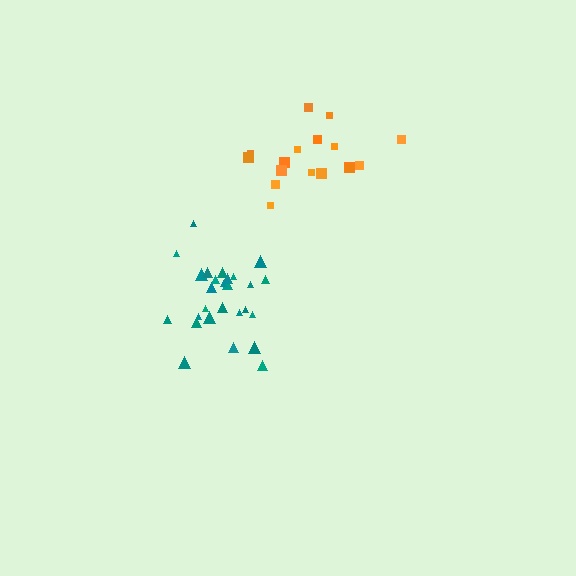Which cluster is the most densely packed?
Teal.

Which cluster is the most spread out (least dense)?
Orange.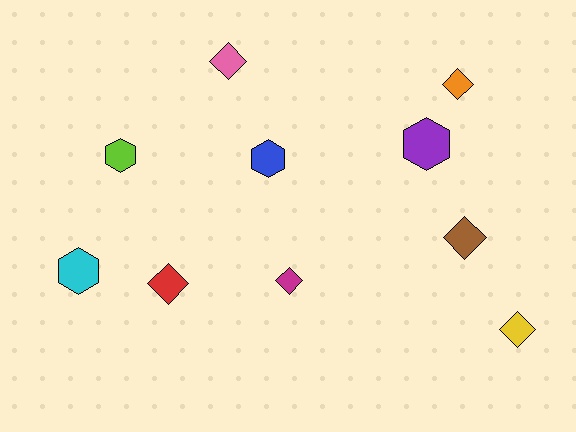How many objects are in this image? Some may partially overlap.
There are 10 objects.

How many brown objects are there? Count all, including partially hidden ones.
There is 1 brown object.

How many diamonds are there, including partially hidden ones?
There are 6 diamonds.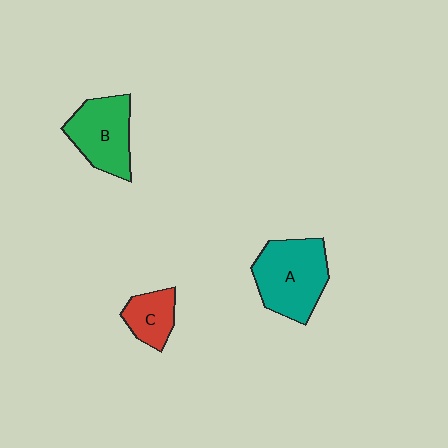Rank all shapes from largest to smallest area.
From largest to smallest: A (teal), B (green), C (red).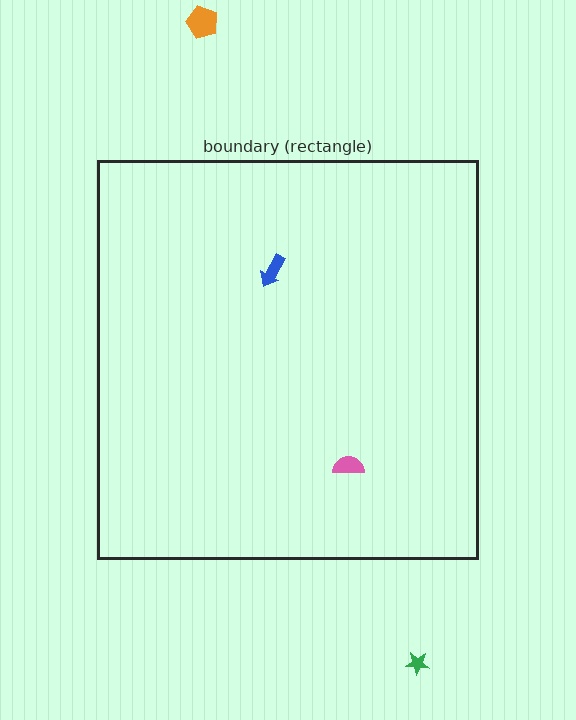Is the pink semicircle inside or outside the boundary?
Inside.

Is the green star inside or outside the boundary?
Outside.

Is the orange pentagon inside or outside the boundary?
Outside.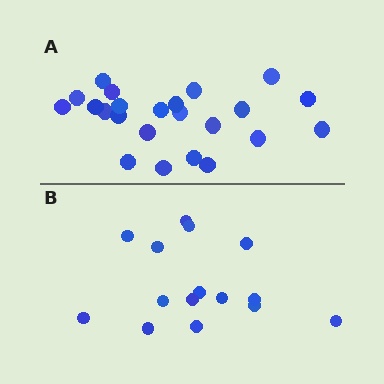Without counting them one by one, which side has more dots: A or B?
Region A (the top region) has more dots.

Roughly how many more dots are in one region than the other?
Region A has roughly 8 or so more dots than region B.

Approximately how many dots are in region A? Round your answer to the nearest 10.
About 20 dots. (The exact count is 23, which rounds to 20.)